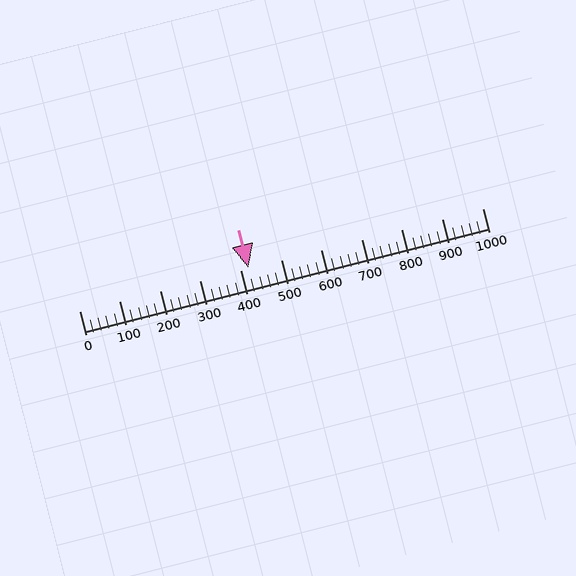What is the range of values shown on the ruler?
The ruler shows values from 0 to 1000.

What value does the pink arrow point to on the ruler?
The pink arrow points to approximately 420.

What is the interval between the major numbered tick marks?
The major tick marks are spaced 100 units apart.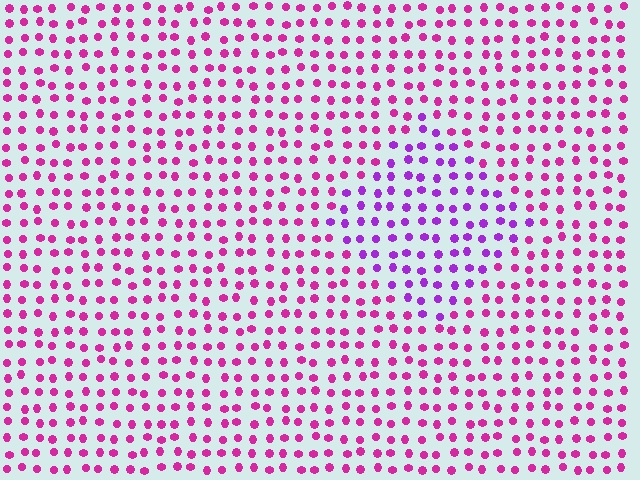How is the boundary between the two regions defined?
The boundary is defined purely by a slight shift in hue (about 36 degrees). Spacing, size, and orientation are identical on both sides.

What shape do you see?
I see a diamond.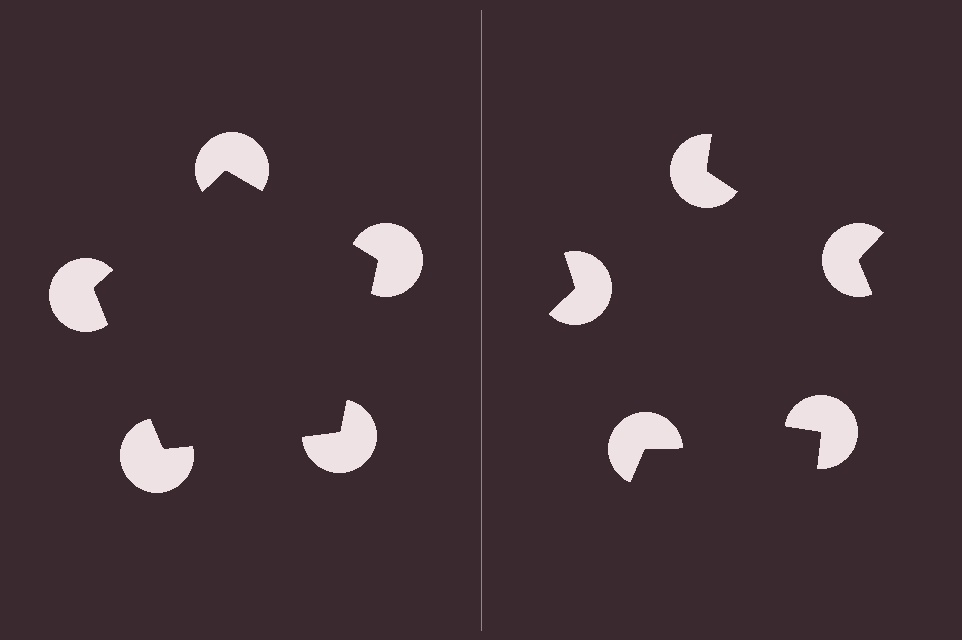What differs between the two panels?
The pac-man discs are positioned identically on both sides; only the wedge orientations differ. On the left they align to a pentagon; on the right they are misaligned.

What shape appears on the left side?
An illusory pentagon.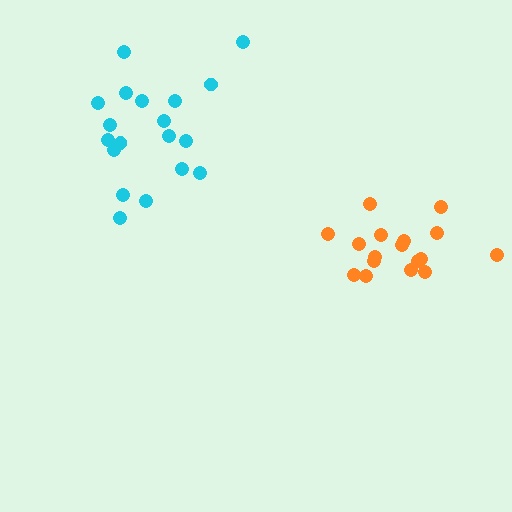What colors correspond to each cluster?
The clusters are colored: cyan, orange.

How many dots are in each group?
Group 1: 19 dots, Group 2: 17 dots (36 total).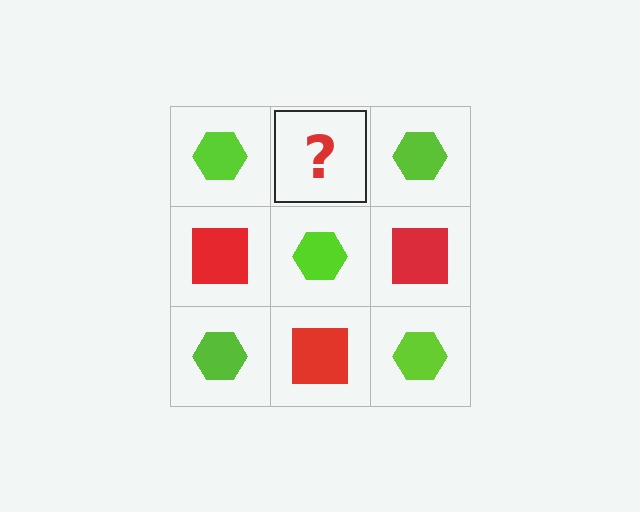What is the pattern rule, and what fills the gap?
The rule is that it alternates lime hexagon and red square in a checkerboard pattern. The gap should be filled with a red square.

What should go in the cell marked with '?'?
The missing cell should contain a red square.